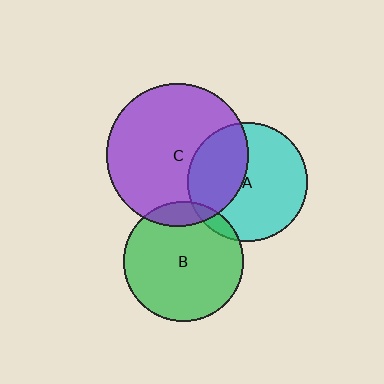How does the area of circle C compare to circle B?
Approximately 1.4 times.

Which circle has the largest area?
Circle C (purple).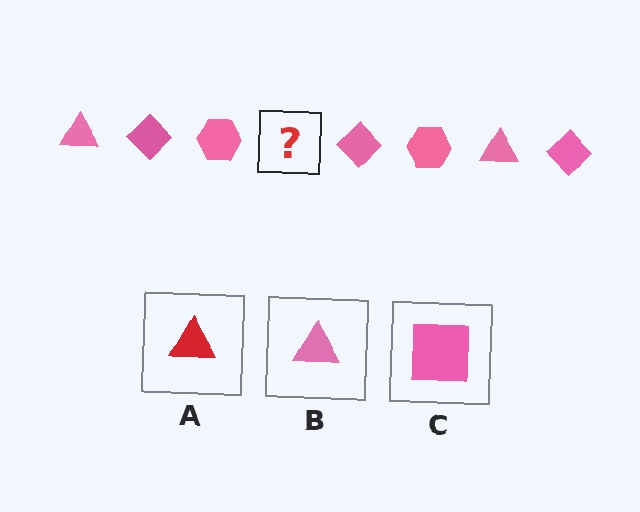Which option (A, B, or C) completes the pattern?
B.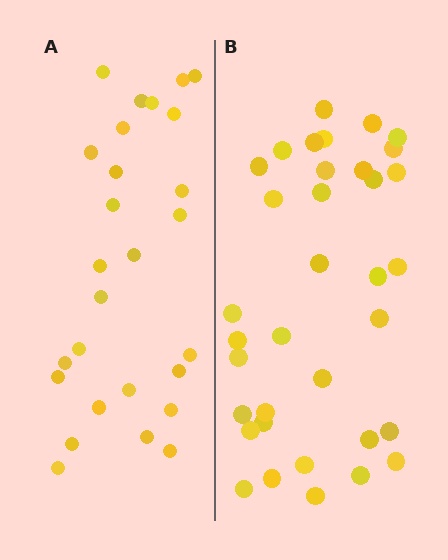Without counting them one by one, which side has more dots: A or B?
Region B (the right region) has more dots.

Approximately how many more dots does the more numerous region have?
Region B has roughly 8 or so more dots than region A.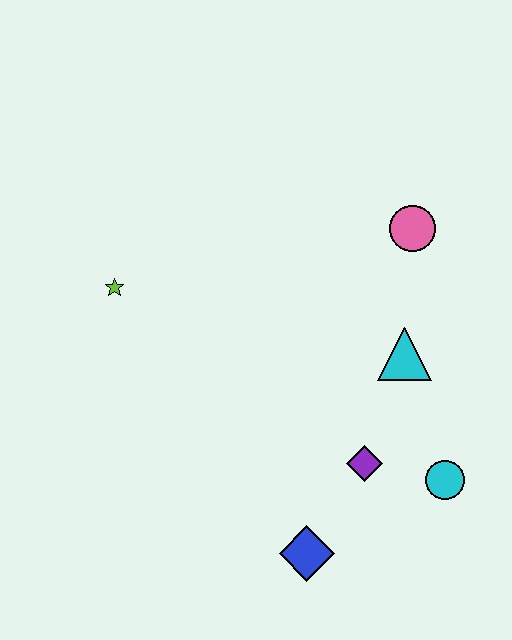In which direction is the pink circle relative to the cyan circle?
The pink circle is above the cyan circle.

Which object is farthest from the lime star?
The cyan circle is farthest from the lime star.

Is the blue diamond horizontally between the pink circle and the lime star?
Yes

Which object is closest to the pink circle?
The cyan triangle is closest to the pink circle.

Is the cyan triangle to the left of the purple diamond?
No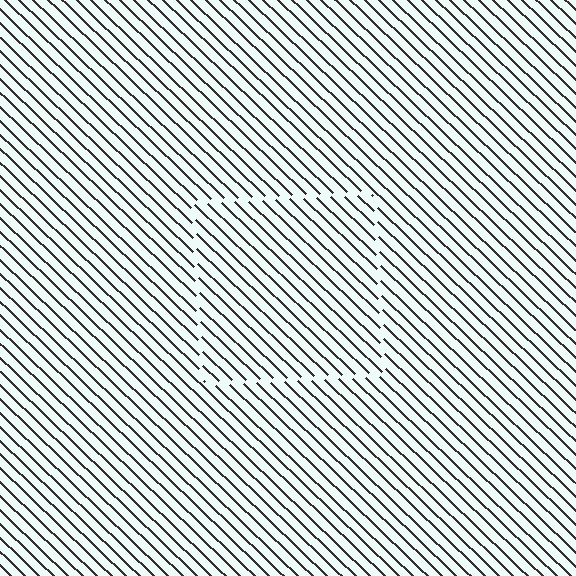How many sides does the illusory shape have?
4 sides — the line-ends trace a square.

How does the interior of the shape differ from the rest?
The interior of the shape contains the same grating, shifted by half a period — the contour is defined by the phase discontinuity where line-ends from the inner and outer gratings abut.